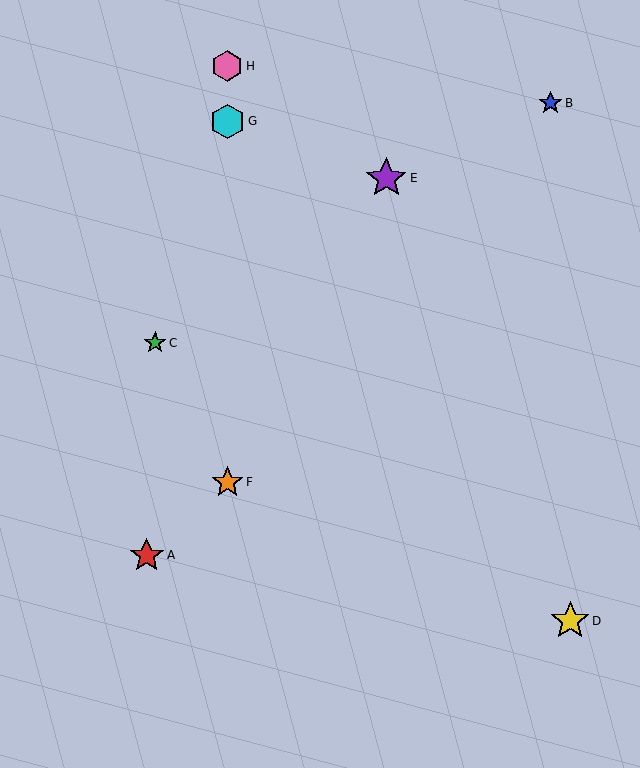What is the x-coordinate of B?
Object B is at x≈550.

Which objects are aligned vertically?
Objects F, G, H are aligned vertically.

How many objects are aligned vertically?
3 objects (F, G, H) are aligned vertically.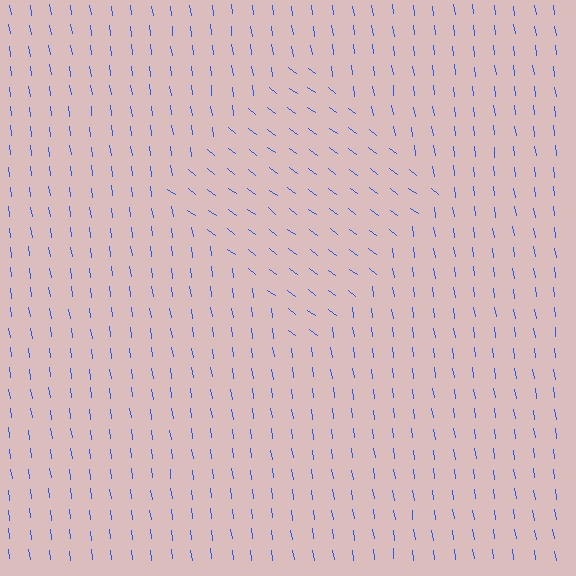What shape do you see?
I see a diamond.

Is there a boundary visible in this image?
Yes, there is a texture boundary formed by a change in line orientation.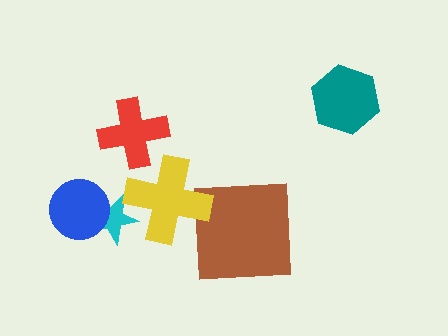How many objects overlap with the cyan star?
2 objects overlap with the cyan star.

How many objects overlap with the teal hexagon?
0 objects overlap with the teal hexagon.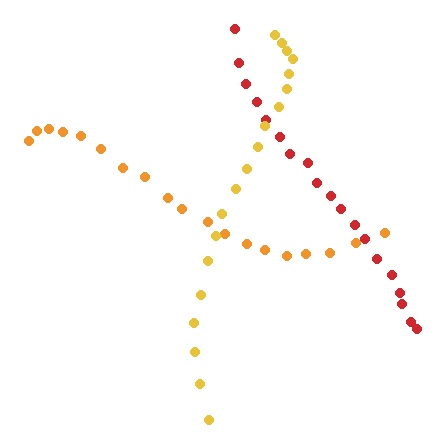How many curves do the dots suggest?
There are 3 distinct paths.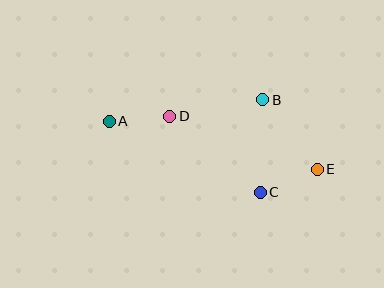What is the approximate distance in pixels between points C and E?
The distance between C and E is approximately 61 pixels.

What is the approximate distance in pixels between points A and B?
The distance between A and B is approximately 155 pixels.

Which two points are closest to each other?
Points A and D are closest to each other.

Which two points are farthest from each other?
Points A and E are farthest from each other.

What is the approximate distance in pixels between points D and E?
The distance between D and E is approximately 157 pixels.